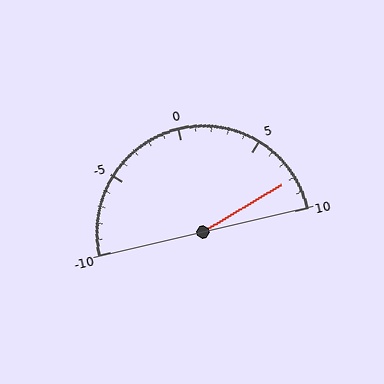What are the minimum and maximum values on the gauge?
The gauge ranges from -10 to 10.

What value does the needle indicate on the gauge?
The needle indicates approximately 8.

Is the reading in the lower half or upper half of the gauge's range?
The reading is in the upper half of the range (-10 to 10).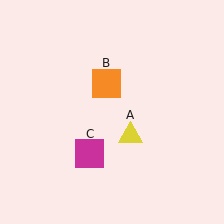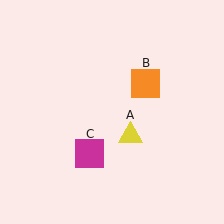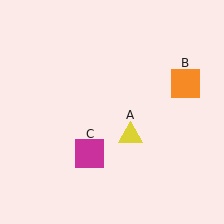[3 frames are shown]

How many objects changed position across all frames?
1 object changed position: orange square (object B).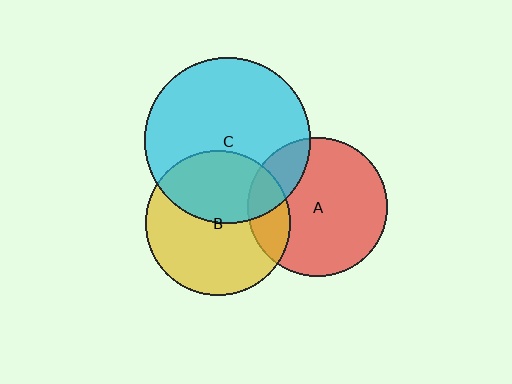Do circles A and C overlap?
Yes.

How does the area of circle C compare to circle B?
Approximately 1.3 times.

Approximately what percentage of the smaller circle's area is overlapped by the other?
Approximately 20%.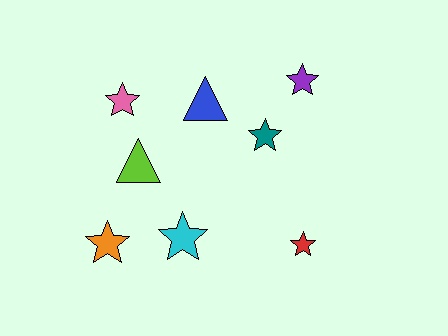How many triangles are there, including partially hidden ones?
There are 2 triangles.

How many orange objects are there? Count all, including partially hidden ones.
There is 1 orange object.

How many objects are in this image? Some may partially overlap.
There are 8 objects.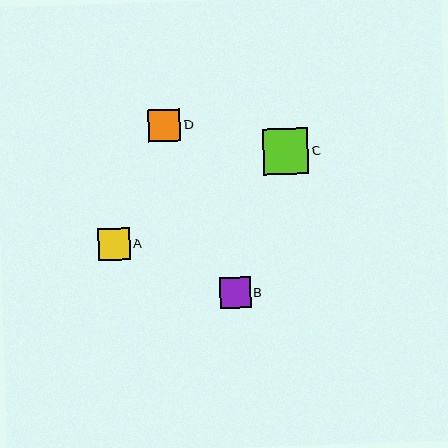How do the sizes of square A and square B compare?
Square A and square B are approximately the same size.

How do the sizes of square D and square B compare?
Square D and square B are approximately the same size.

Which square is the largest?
Square C is the largest with a size of approximately 45 pixels.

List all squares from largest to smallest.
From largest to smallest: C, D, A, B.